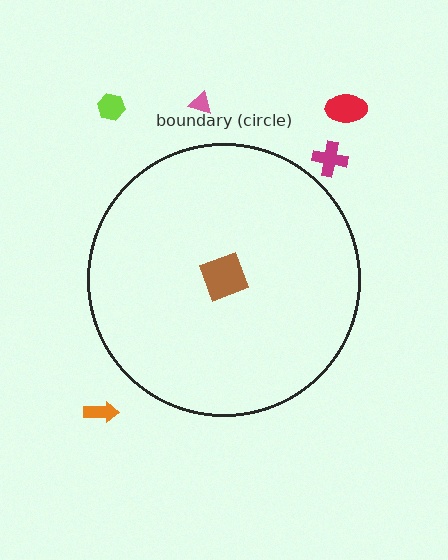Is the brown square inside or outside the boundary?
Inside.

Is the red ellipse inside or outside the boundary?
Outside.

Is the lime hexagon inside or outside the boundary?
Outside.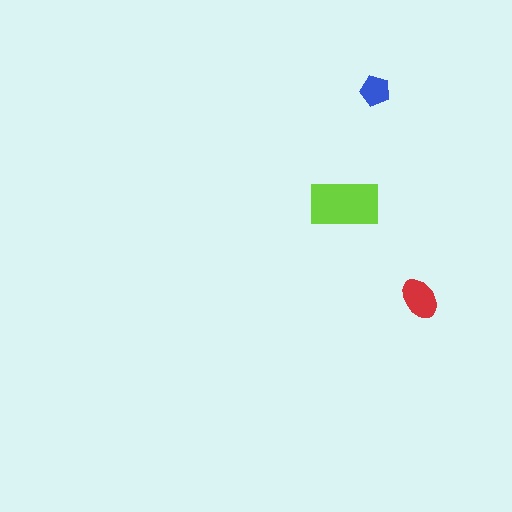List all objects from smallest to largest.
The blue pentagon, the red ellipse, the lime rectangle.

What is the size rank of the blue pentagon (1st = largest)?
3rd.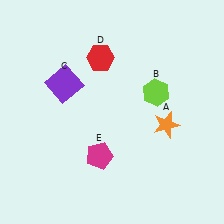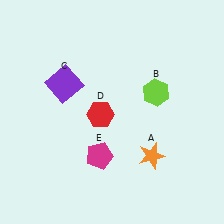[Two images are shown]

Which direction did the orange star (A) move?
The orange star (A) moved down.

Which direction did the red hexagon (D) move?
The red hexagon (D) moved down.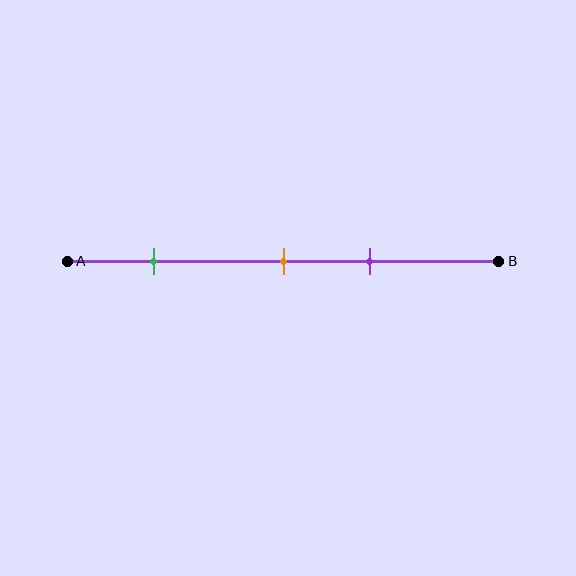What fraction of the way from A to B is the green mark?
The green mark is approximately 20% (0.2) of the way from A to B.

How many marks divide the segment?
There are 3 marks dividing the segment.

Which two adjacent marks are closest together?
The orange and purple marks are the closest adjacent pair.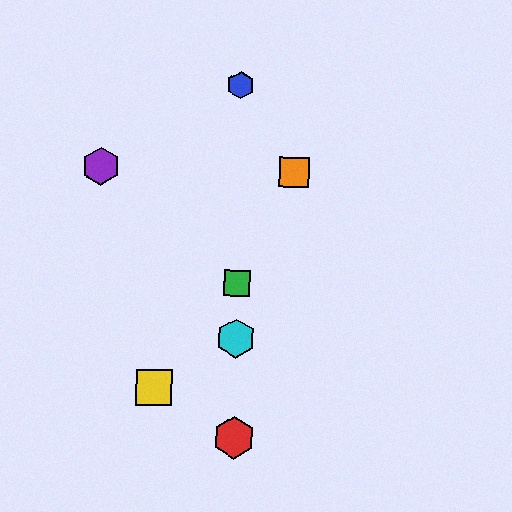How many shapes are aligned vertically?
4 shapes (the red hexagon, the blue hexagon, the green square, the cyan hexagon) are aligned vertically.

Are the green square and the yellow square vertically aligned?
No, the green square is at x≈237 and the yellow square is at x≈154.